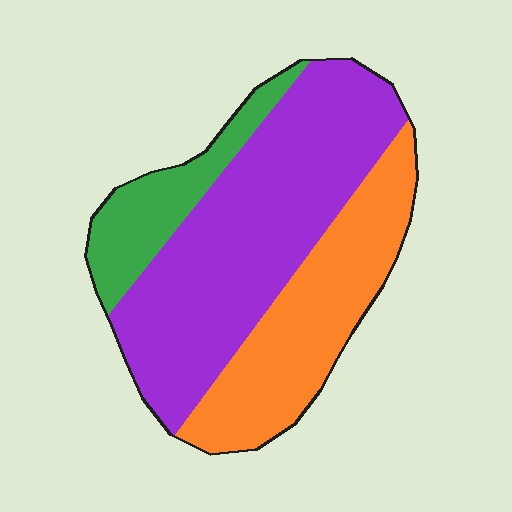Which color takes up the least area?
Green, at roughly 15%.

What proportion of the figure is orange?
Orange takes up about one third (1/3) of the figure.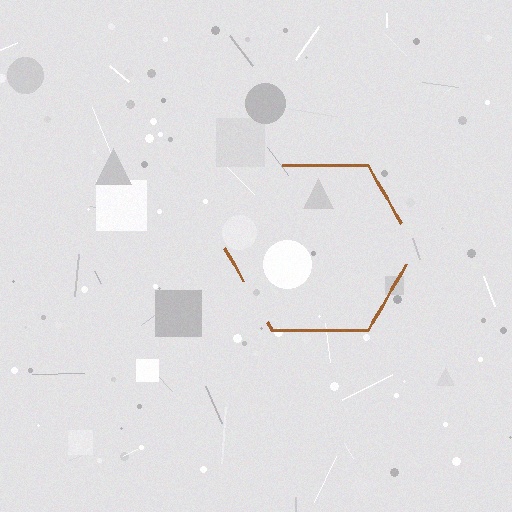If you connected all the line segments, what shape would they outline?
They would outline a hexagon.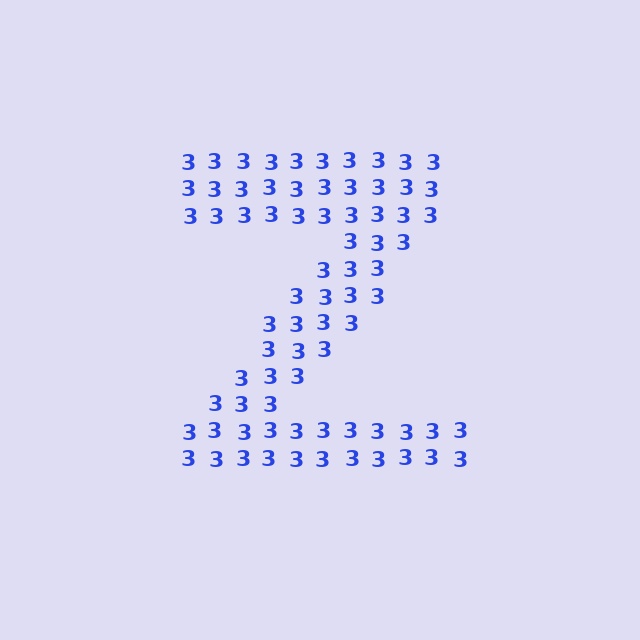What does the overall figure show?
The overall figure shows the letter Z.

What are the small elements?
The small elements are digit 3's.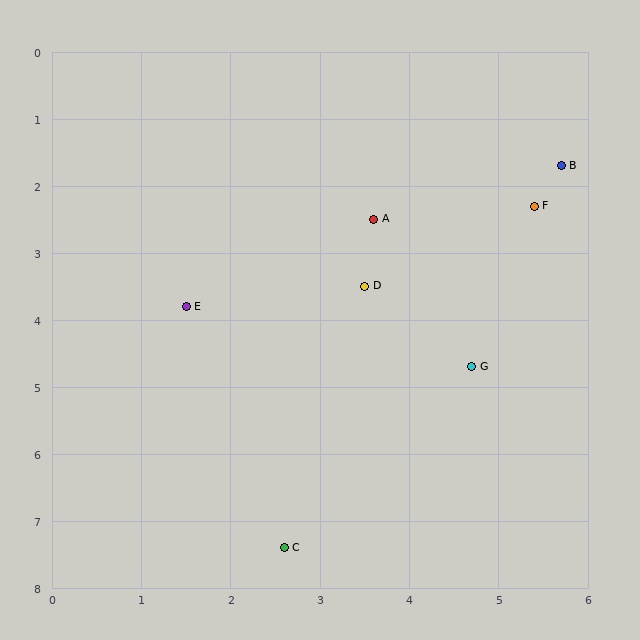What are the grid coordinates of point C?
Point C is at approximately (2.6, 7.4).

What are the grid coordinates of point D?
Point D is at approximately (3.5, 3.5).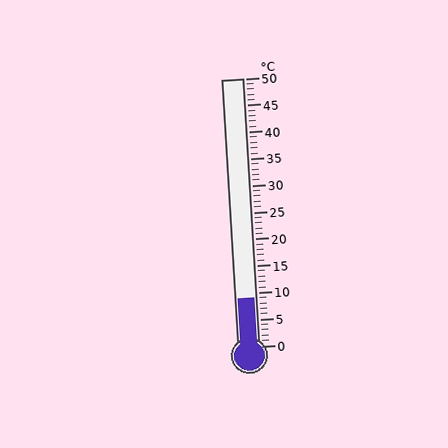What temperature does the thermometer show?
The thermometer shows approximately 9°C.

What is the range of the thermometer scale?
The thermometer scale ranges from 0°C to 50°C.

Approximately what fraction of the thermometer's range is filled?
The thermometer is filled to approximately 20% of its range.